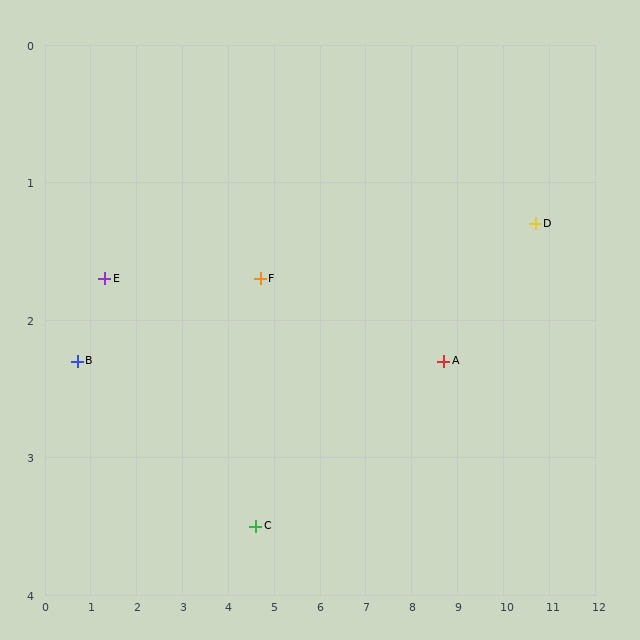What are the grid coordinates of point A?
Point A is at approximately (8.7, 2.3).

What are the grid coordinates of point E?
Point E is at approximately (1.3, 1.7).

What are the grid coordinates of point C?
Point C is at approximately (4.6, 3.5).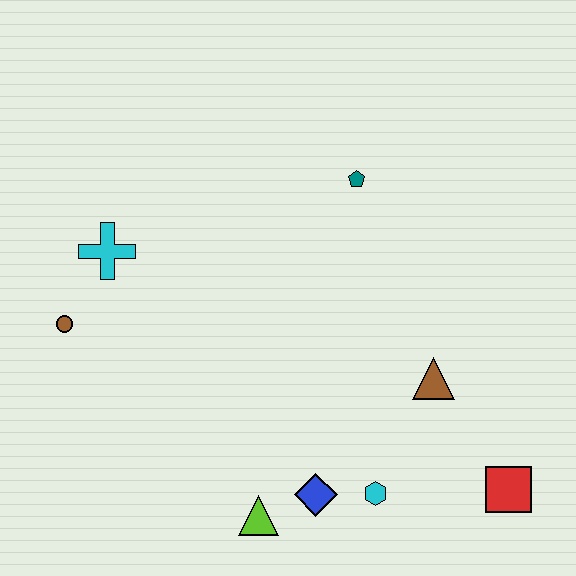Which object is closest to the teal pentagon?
The brown triangle is closest to the teal pentagon.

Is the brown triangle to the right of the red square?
No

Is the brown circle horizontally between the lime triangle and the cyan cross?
No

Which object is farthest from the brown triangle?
The brown circle is farthest from the brown triangle.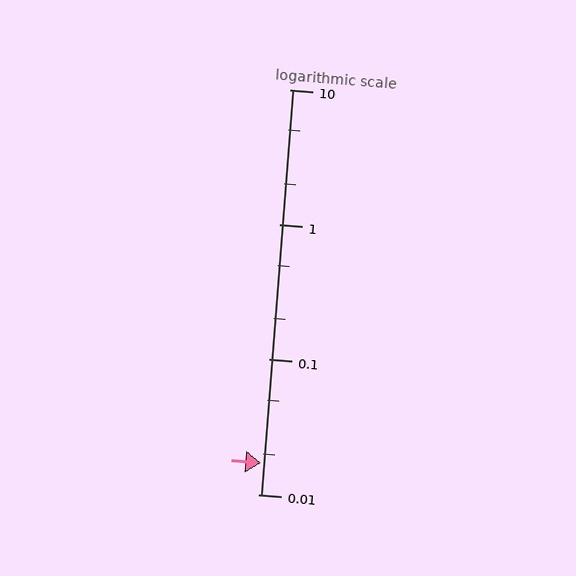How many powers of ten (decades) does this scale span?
The scale spans 3 decades, from 0.01 to 10.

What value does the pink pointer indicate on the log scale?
The pointer indicates approximately 0.017.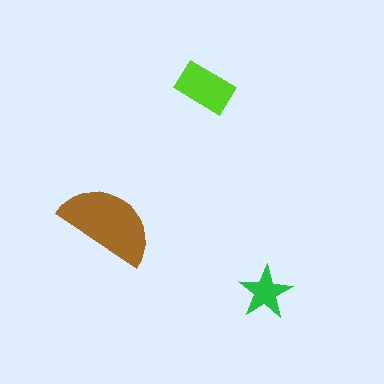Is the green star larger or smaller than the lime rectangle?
Smaller.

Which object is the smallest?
The green star.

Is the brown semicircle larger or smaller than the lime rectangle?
Larger.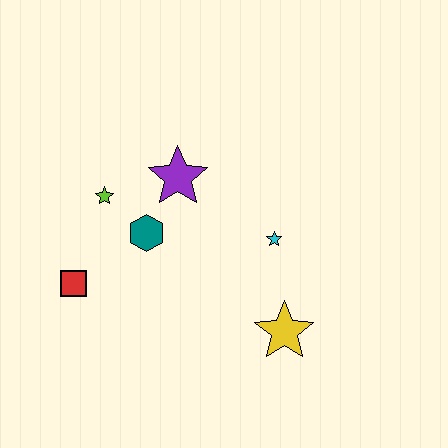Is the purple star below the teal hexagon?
No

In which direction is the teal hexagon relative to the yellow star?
The teal hexagon is to the left of the yellow star.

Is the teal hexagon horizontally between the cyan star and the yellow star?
No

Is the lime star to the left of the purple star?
Yes